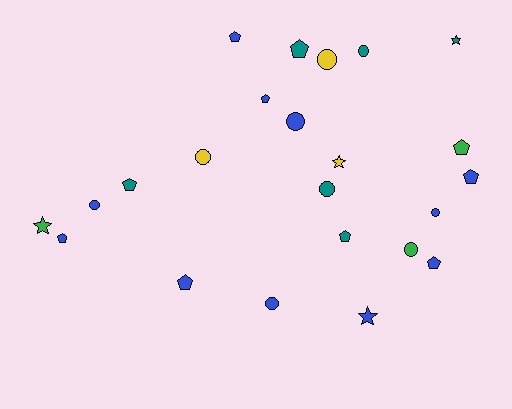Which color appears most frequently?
Blue, with 11 objects.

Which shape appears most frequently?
Pentagon, with 10 objects.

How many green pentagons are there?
There is 1 green pentagon.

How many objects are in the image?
There are 23 objects.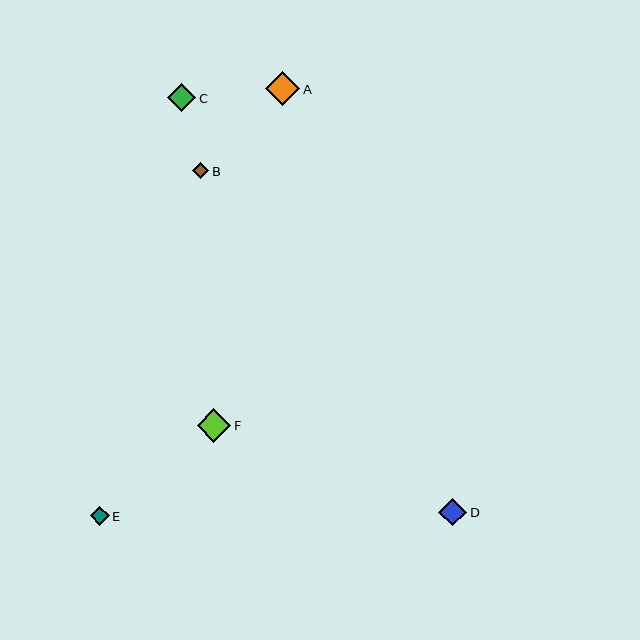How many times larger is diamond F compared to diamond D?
Diamond F is approximately 1.2 times the size of diamond D.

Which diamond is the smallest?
Diamond B is the smallest with a size of approximately 16 pixels.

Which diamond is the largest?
Diamond A is the largest with a size of approximately 34 pixels.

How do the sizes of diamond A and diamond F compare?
Diamond A and diamond F are approximately the same size.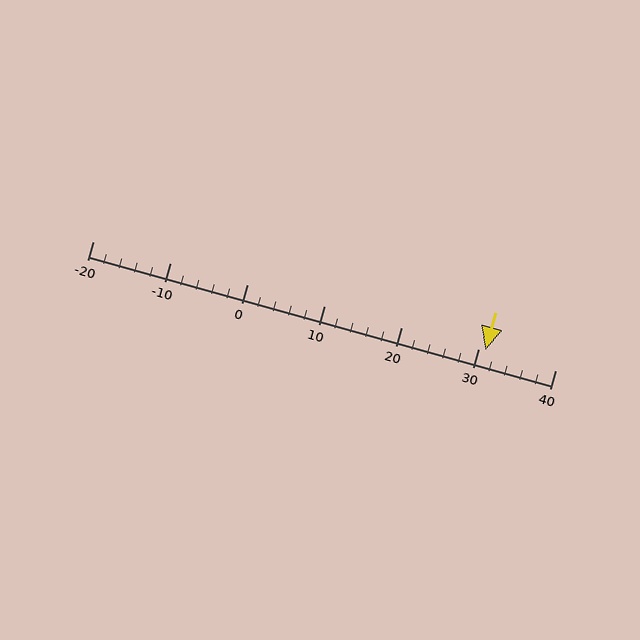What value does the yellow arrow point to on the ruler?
The yellow arrow points to approximately 31.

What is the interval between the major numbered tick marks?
The major tick marks are spaced 10 units apart.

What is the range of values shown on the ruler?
The ruler shows values from -20 to 40.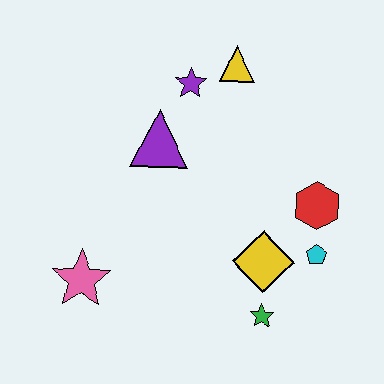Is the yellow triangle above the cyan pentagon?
Yes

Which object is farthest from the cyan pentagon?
The pink star is farthest from the cyan pentagon.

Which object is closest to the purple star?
The yellow triangle is closest to the purple star.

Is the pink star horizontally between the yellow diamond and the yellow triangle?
No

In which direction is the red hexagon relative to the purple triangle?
The red hexagon is to the right of the purple triangle.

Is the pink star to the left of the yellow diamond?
Yes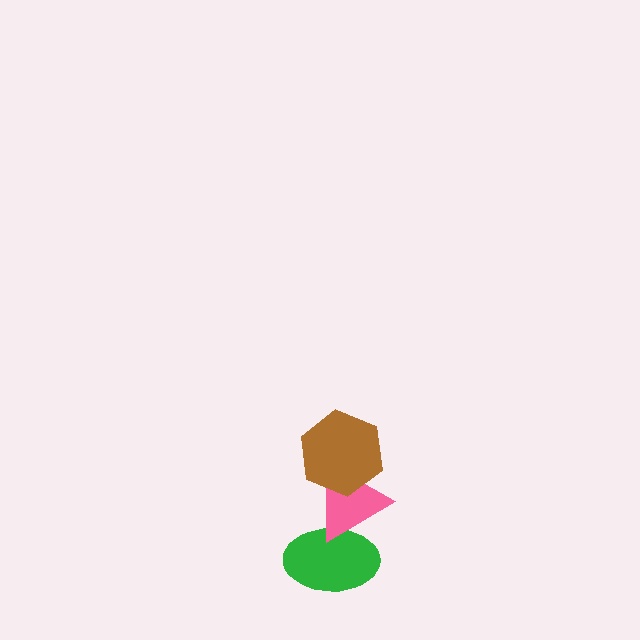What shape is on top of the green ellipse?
The pink triangle is on top of the green ellipse.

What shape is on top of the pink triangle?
The brown hexagon is on top of the pink triangle.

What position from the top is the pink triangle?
The pink triangle is 2nd from the top.